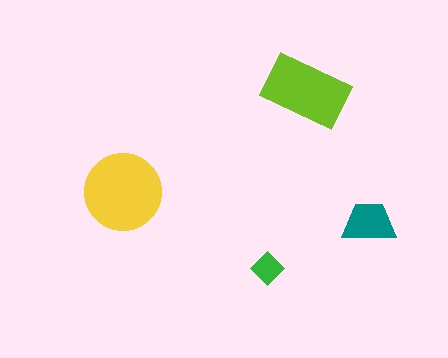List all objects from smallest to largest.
The green diamond, the teal trapezoid, the lime rectangle, the yellow circle.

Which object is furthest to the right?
The teal trapezoid is rightmost.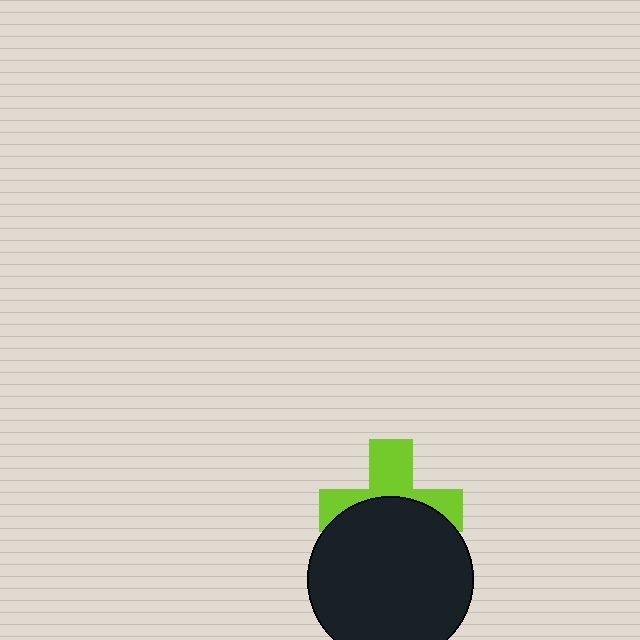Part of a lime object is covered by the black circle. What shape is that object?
It is a cross.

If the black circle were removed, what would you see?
You would see the complete lime cross.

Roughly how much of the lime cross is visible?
About half of it is visible (roughly 46%).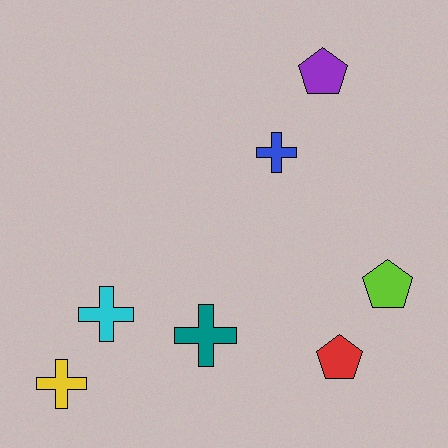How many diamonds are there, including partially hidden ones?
There are no diamonds.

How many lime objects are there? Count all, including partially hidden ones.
There is 1 lime object.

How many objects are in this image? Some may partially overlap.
There are 7 objects.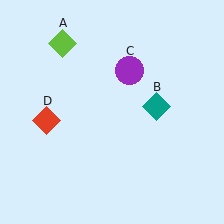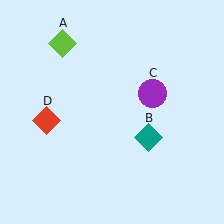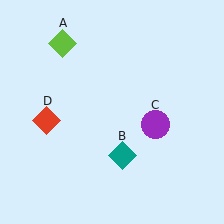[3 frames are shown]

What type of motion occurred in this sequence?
The teal diamond (object B), purple circle (object C) rotated clockwise around the center of the scene.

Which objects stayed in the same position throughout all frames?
Lime diamond (object A) and red diamond (object D) remained stationary.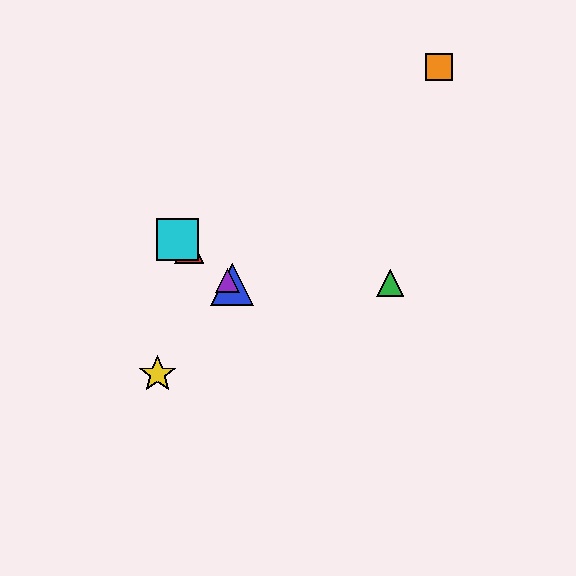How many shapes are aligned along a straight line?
4 shapes (the red triangle, the blue triangle, the purple triangle, the cyan square) are aligned along a straight line.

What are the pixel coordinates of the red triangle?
The red triangle is at (189, 249).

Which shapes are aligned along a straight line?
The red triangle, the blue triangle, the purple triangle, the cyan square are aligned along a straight line.